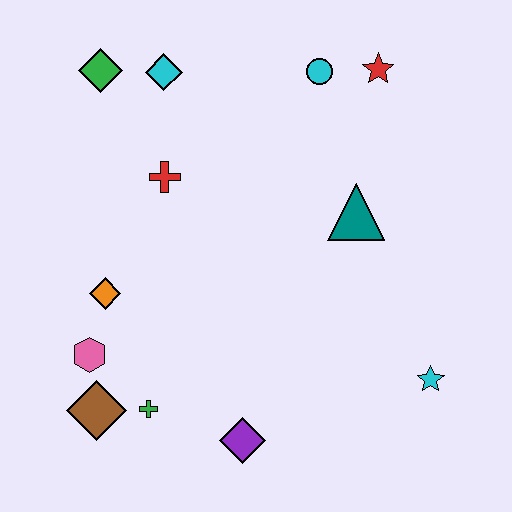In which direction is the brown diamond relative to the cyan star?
The brown diamond is to the left of the cyan star.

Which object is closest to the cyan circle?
The red star is closest to the cyan circle.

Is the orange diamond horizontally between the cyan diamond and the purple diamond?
No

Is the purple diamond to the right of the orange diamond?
Yes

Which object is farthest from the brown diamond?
The red star is farthest from the brown diamond.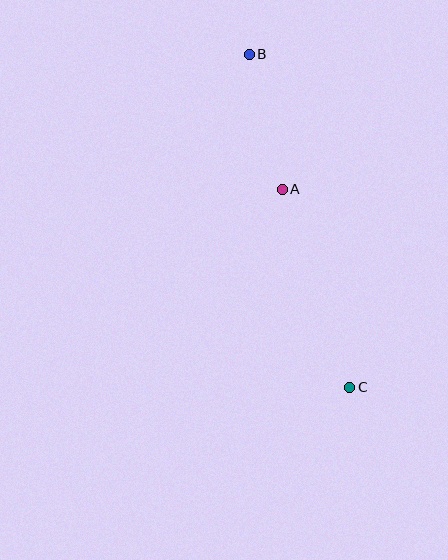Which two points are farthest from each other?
Points B and C are farthest from each other.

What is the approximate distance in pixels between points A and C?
The distance between A and C is approximately 209 pixels.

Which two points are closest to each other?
Points A and B are closest to each other.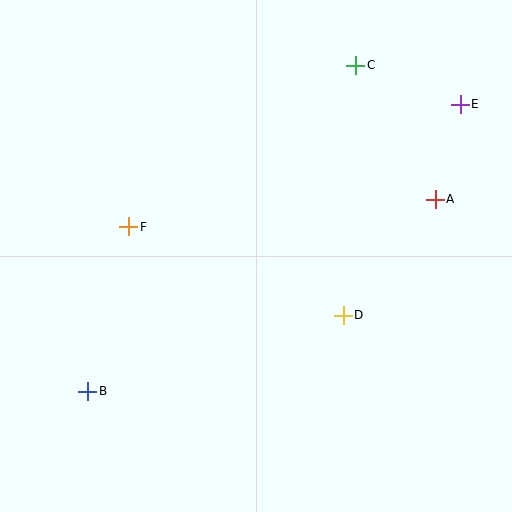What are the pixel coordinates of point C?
Point C is at (356, 65).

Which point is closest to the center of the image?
Point D at (343, 315) is closest to the center.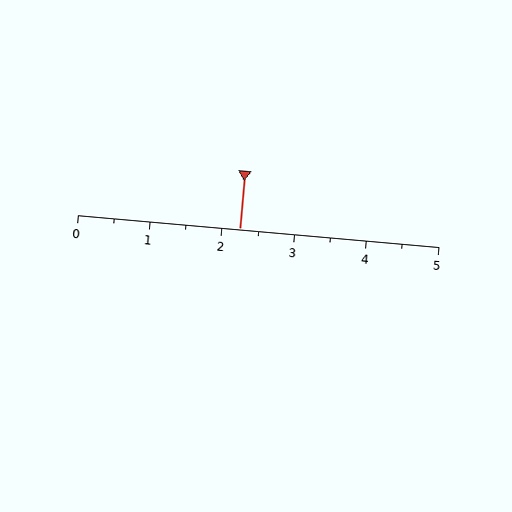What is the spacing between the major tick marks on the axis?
The major ticks are spaced 1 apart.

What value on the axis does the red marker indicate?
The marker indicates approximately 2.2.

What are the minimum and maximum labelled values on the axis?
The axis runs from 0 to 5.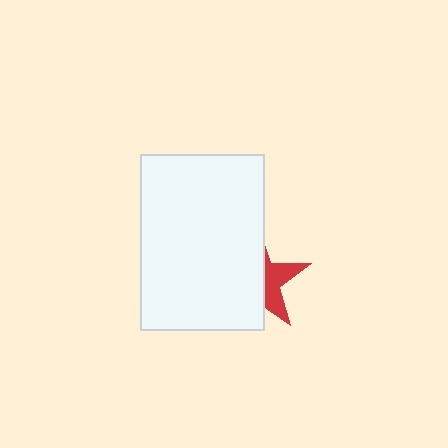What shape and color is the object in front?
The object in front is a white rectangle.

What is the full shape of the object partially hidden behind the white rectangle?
The partially hidden object is a red star.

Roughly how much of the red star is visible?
A small part of it is visible (roughly 36%).